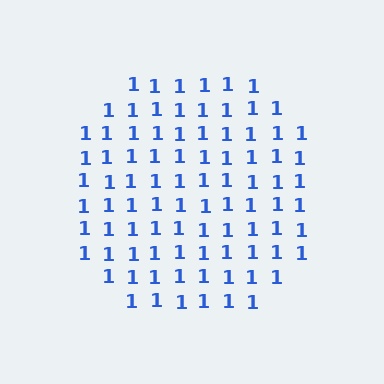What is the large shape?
The large shape is a circle.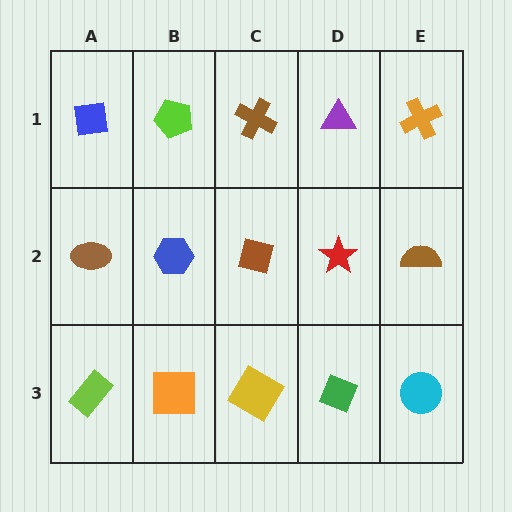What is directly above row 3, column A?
A brown ellipse.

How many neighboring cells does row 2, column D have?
4.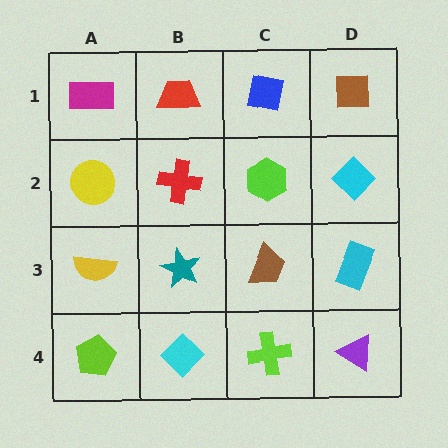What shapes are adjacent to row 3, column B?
A red cross (row 2, column B), a cyan diamond (row 4, column B), a yellow semicircle (row 3, column A), a brown trapezoid (row 3, column C).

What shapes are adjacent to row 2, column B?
A red trapezoid (row 1, column B), a teal star (row 3, column B), a yellow circle (row 2, column A), a lime hexagon (row 2, column C).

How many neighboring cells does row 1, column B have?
3.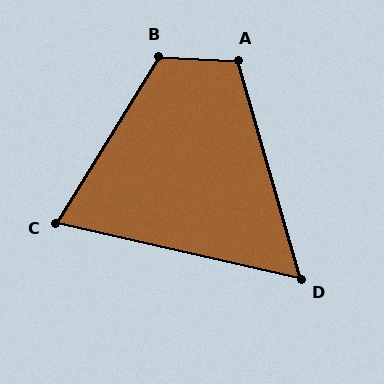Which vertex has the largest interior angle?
B, at approximately 119 degrees.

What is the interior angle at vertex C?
Approximately 71 degrees (acute).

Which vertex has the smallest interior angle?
D, at approximately 61 degrees.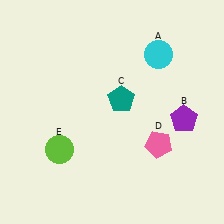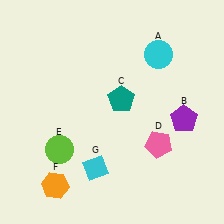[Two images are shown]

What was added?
An orange hexagon (F), a cyan diamond (G) were added in Image 2.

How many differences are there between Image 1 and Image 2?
There are 2 differences between the two images.